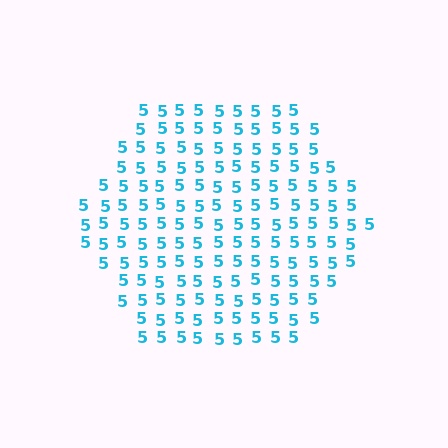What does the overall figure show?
The overall figure shows a hexagon.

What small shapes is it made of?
It is made of small digit 5's.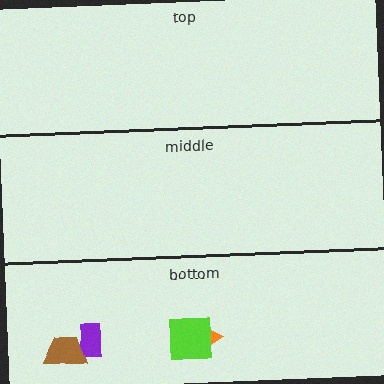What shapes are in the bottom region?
The purple rectangle, the brown trapezoid, the orange triangle, the lime square.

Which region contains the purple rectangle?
The bottom region.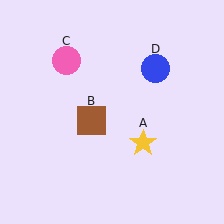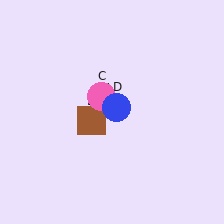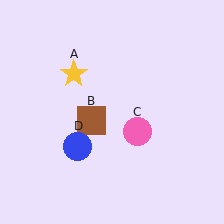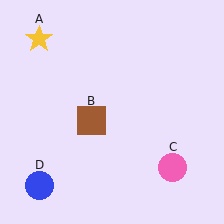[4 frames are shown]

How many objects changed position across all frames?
3 objects changed position: yellow star (object A), pink circle (object C), blue circle (object D).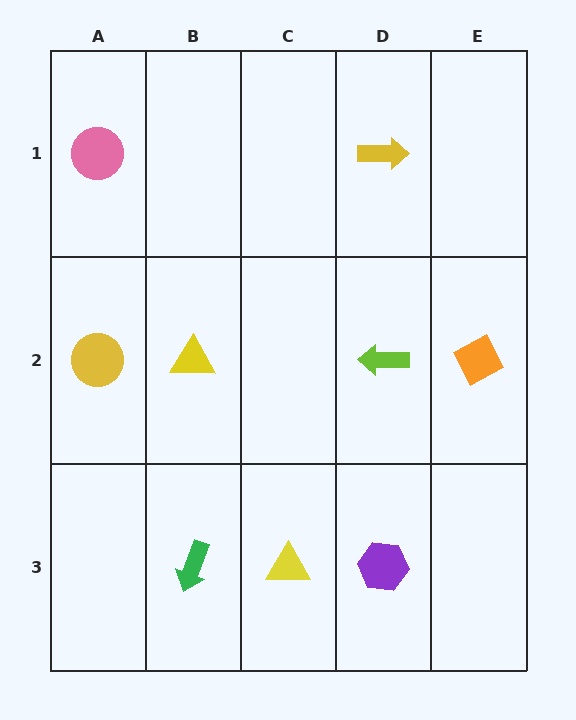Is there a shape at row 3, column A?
No, that cell is empty.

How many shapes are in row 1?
2 shapes.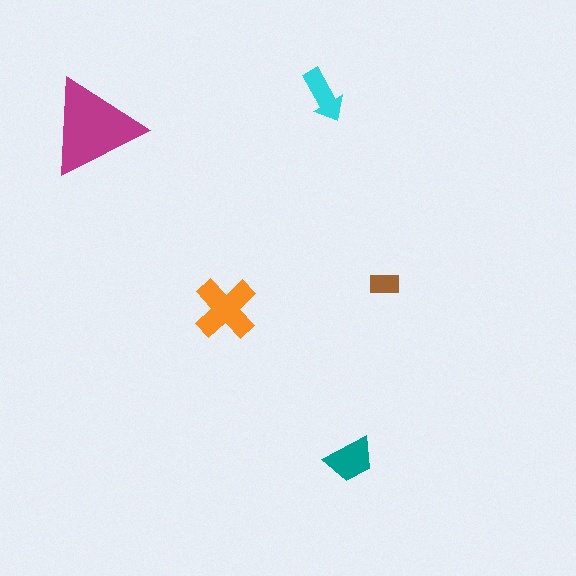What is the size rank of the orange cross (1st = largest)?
2nd.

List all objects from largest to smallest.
The magenta triangle, the orange cross, the teal trapezoid, the cyan arrow, the brown rectangle.